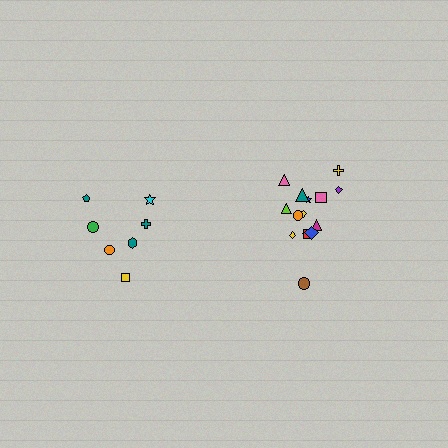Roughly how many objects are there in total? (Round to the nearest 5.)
Roughly 20 objects in total.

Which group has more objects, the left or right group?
The right group.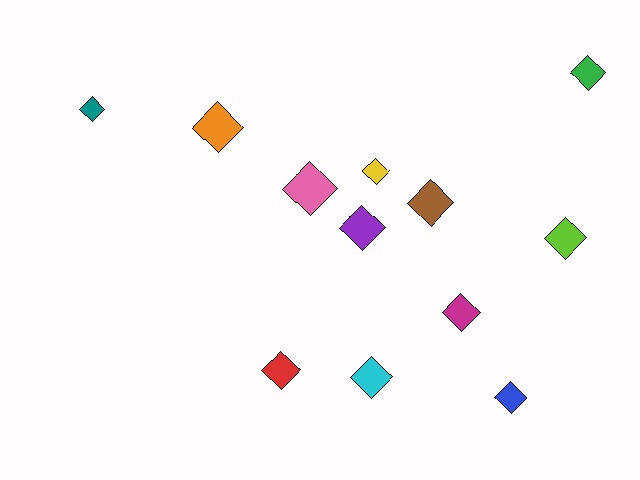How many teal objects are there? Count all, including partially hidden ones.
There is 1 teal object.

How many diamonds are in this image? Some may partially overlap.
There are 12 diamonds.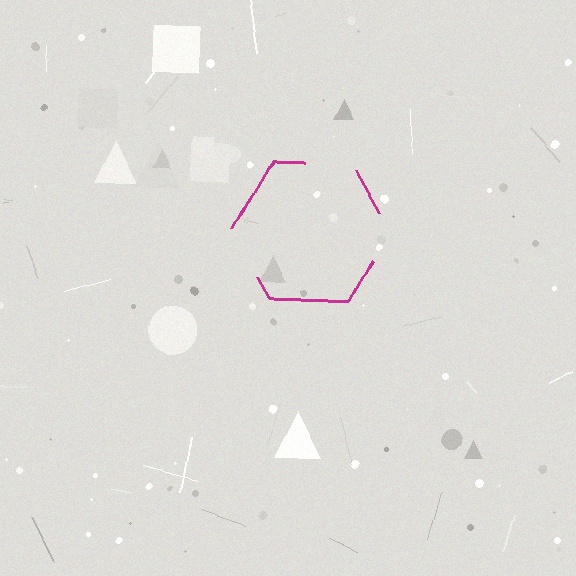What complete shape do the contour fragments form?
The contour fragments form a hexagon.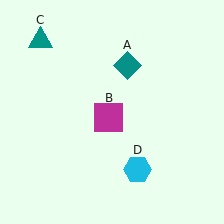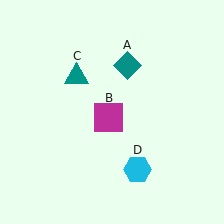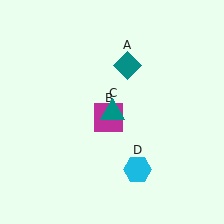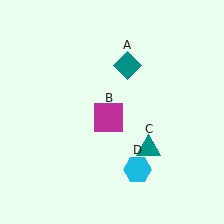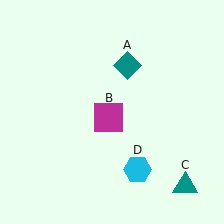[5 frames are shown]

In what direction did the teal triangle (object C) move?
The teal triangle (object C) moved down and to the right.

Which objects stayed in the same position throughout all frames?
Teal diamond (object A) and magenta square (object B) and cyan hexagon (object D) remained stationary.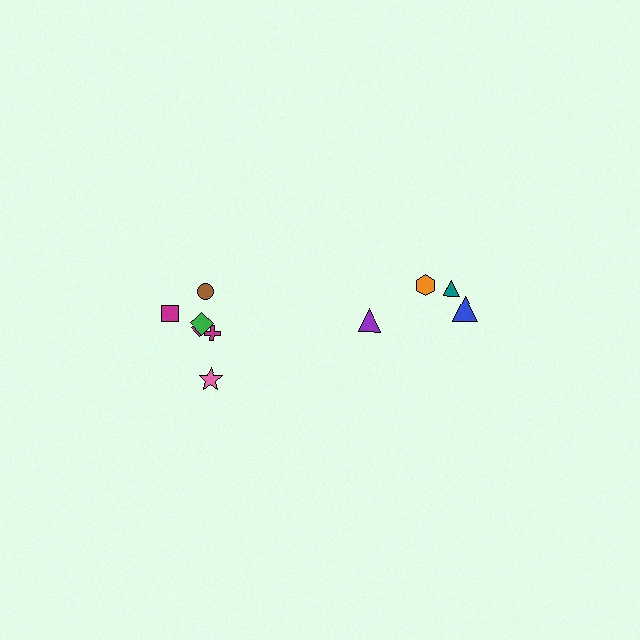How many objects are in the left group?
There are 6 objects.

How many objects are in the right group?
There are 4 objects.